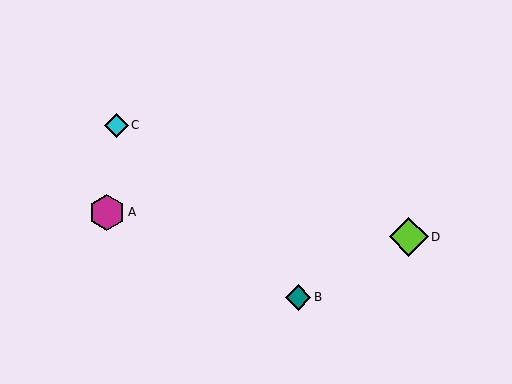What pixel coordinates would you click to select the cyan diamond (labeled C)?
Click at (116, 125) to select the cyan diamond C.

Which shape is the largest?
The lime diamond (labeled D) is the largest.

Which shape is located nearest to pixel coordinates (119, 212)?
The magenta hexagon (labeled A) at (107, 212) is nearest to that location.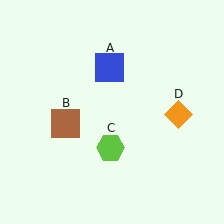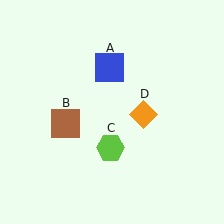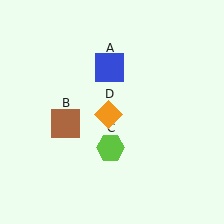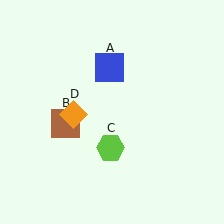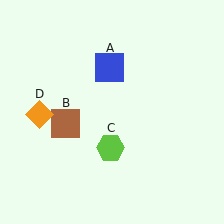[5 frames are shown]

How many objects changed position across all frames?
1 object changed position: orange diamond (object D).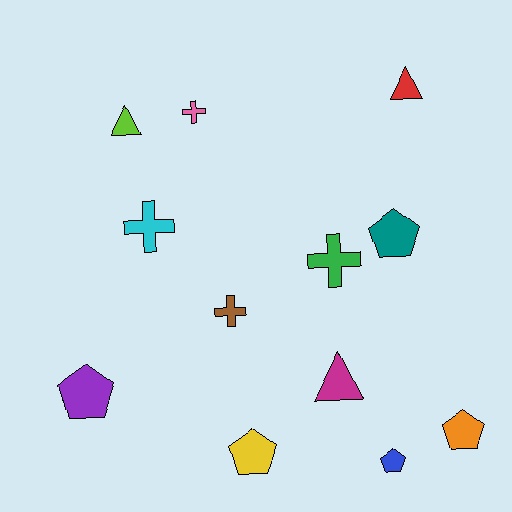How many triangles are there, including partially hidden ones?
There are 3 triangles.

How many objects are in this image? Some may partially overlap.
There are 12 objects.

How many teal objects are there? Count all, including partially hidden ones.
There is 1 teal object.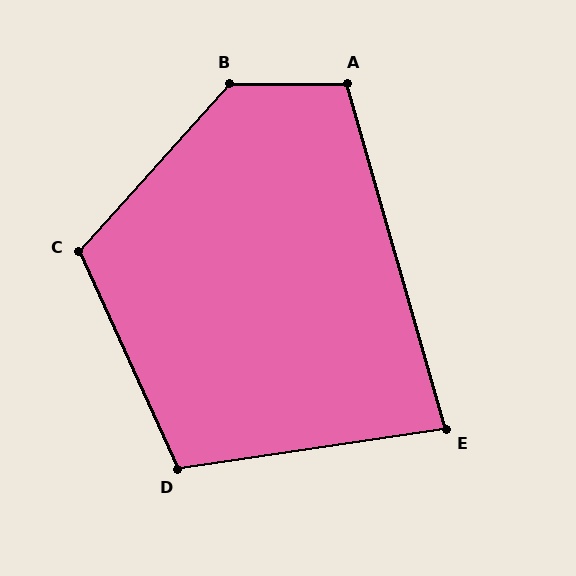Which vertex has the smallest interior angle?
E, at approximately 82 degrees.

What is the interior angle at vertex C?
Approximately 114 degrees (obtuse).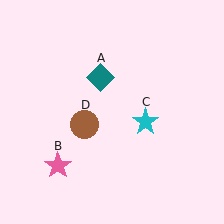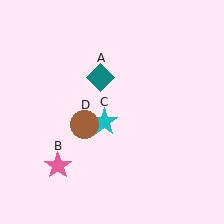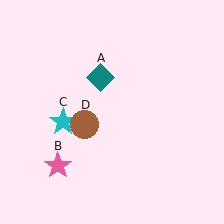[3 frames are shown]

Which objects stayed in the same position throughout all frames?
Teal diamond (object A) and pink star (object B) and brown circle (object D) remained stationary.